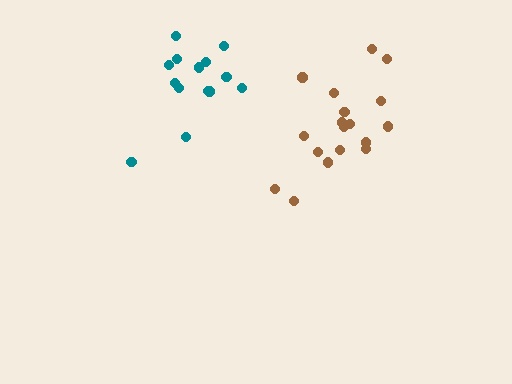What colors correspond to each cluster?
The clusters are colored: teal, brown.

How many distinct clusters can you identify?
There are 2 distinct clusters.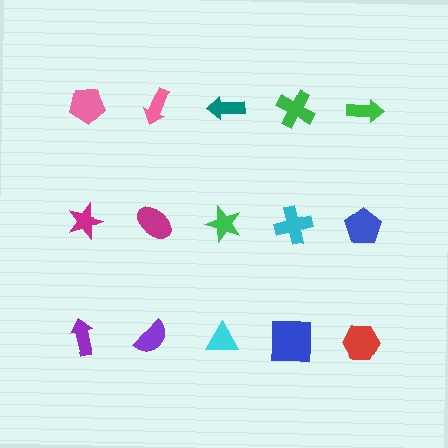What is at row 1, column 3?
A teal arrow.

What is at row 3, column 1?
A purple arrow.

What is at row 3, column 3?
A cyan triangle.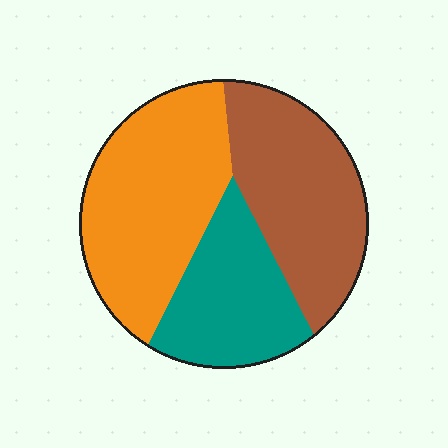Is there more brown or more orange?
Orange.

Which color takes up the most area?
Orange, at roughly 40%.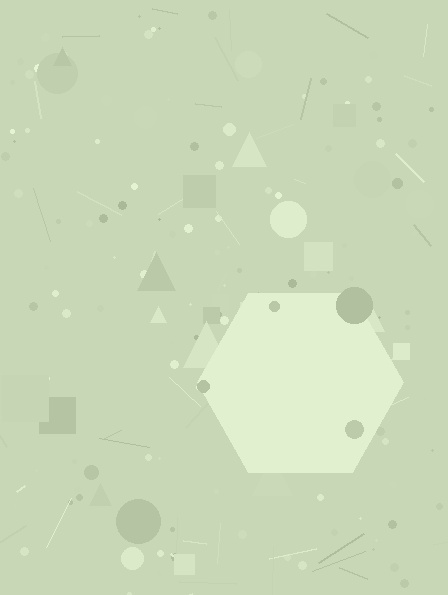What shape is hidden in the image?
A hexagon is hidden in the image.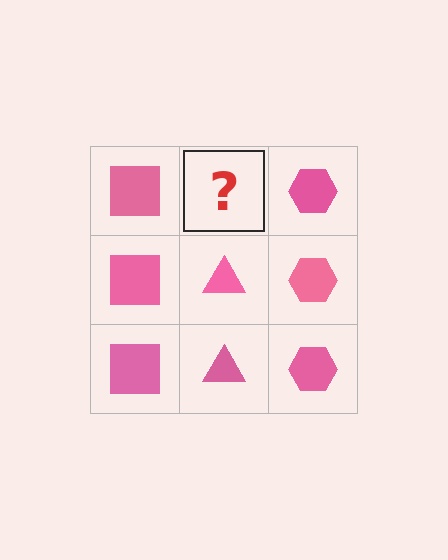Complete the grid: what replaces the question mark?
The question mark should be replaced with a pink triangle.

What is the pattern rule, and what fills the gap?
The rule is that each column has a consistent shape. The gap should be filled with a pink triangle.